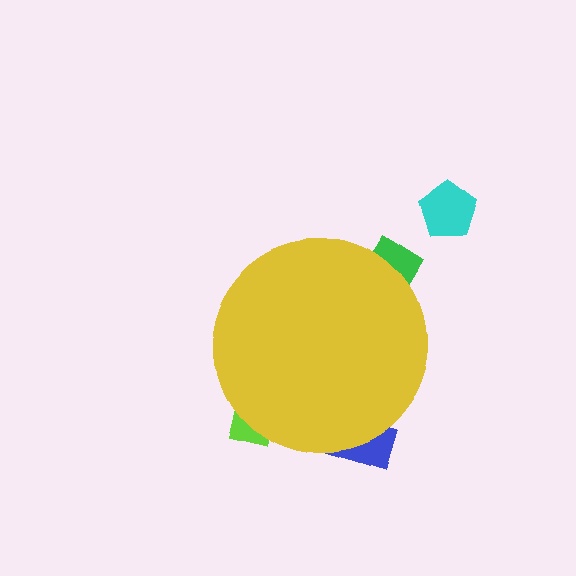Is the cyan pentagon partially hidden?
No, the cyan pentagon is fully visible.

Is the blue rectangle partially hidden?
Yes, the blue rectangle is partially hidden behind the yellow circle.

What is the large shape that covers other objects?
A yellow circle.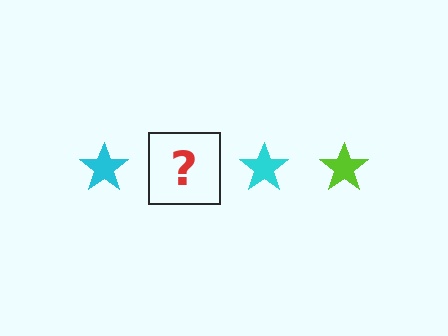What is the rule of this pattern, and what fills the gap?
The rule is that the pattern cycles through cyan, lime stars. The gap should be filled with a lime star.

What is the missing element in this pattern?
The missing element is a lime star.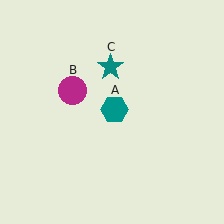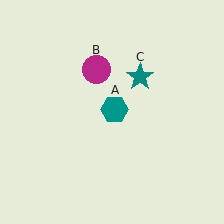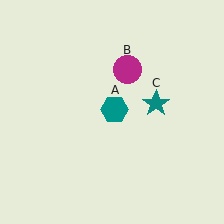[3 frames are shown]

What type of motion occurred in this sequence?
The magenta circle (object B), teal star (object C) rotated clockwise around the center of the scene.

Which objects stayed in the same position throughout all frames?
Teal hexagon (object A) remained stationary.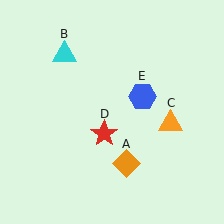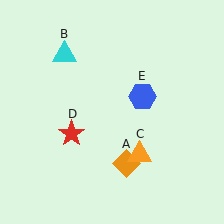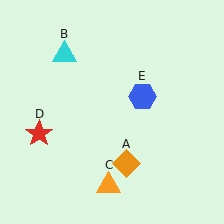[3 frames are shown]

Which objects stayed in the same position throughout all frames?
Orange diamond (object A) and cyan triangle (object B) and blue hexagon (object E) remained stationary.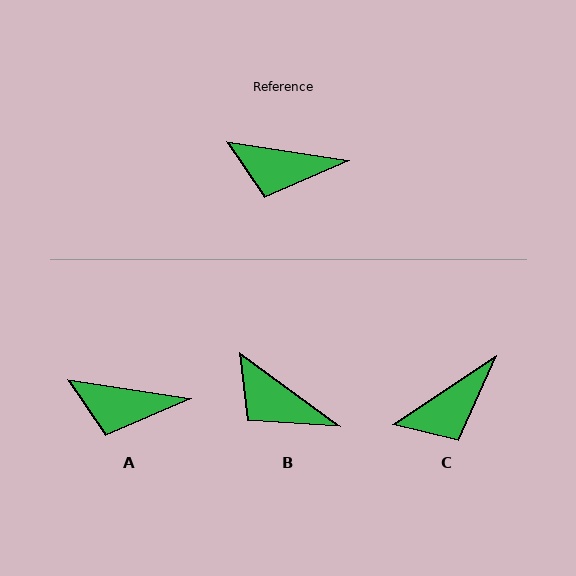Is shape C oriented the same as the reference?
No, it is off by about 43 degrees.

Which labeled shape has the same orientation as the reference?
A.